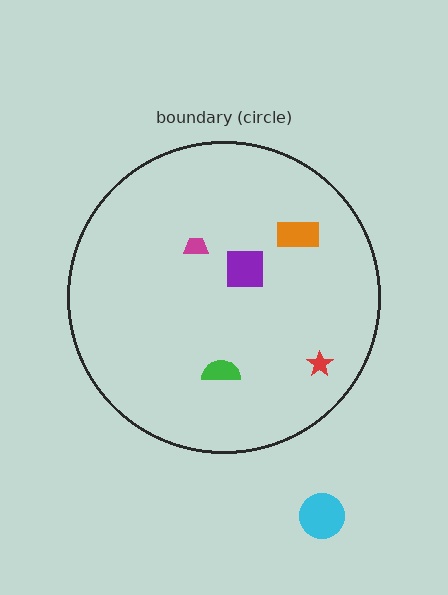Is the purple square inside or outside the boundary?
Inside.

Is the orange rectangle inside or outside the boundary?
Inside.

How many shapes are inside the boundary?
5 inside, 1 outside.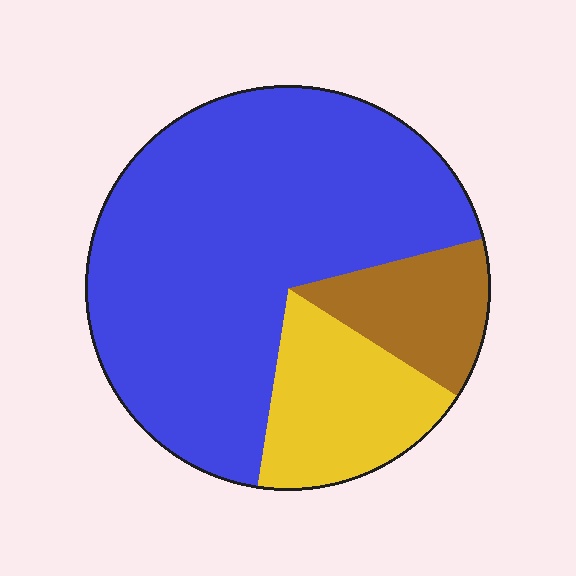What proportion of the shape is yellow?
Yellow covers around 20% of the shape.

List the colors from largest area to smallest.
From largest to smallest: blue, yellow, brown.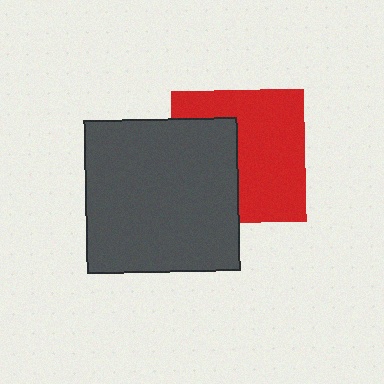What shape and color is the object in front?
The object in front is a dark gray square.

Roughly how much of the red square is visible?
About half of it is visible (roughly 60%).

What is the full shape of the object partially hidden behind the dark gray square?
The partially hidden object is a red square.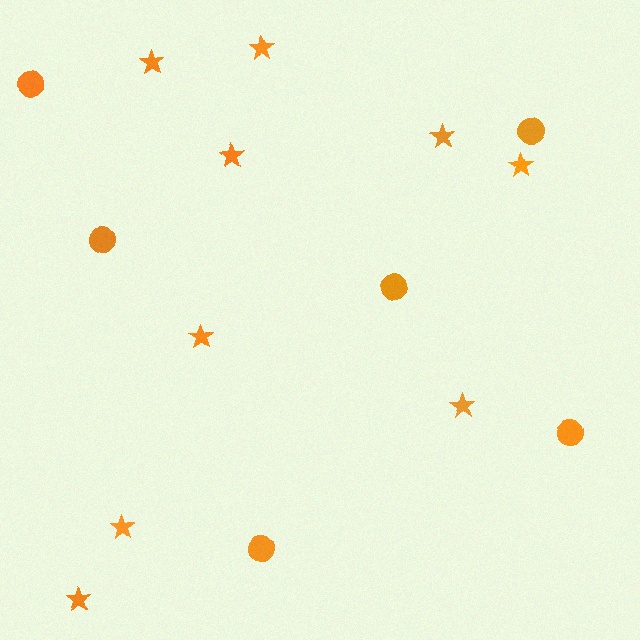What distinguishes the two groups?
There are 2 groups: one group of circles (6) and one group of stars (9).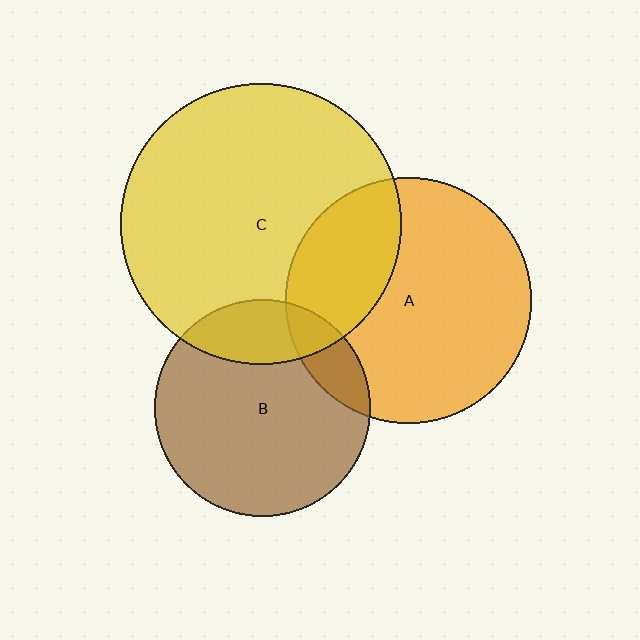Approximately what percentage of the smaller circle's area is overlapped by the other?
Approximately 20%.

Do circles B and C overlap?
Yes.